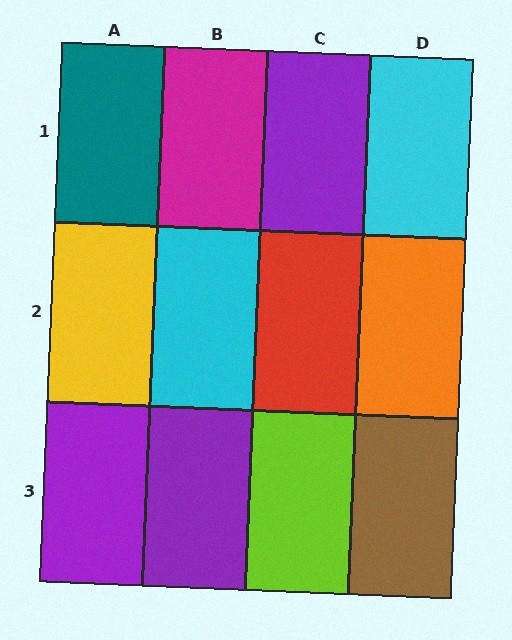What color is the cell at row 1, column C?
Purple.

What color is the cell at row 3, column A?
Purple.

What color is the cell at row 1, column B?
Magenta.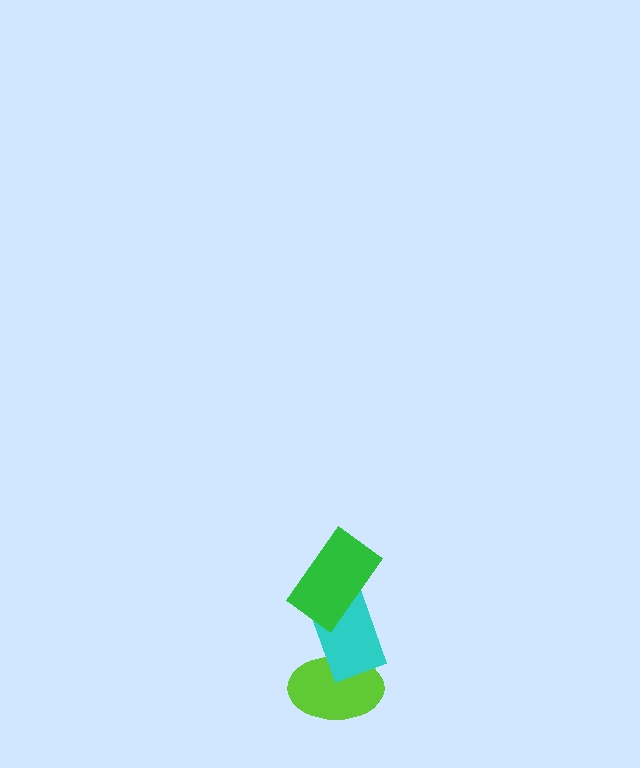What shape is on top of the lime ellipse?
The cyan rectangle is on top of the lime ellipse.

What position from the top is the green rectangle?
The green rectangle is 1st from the top.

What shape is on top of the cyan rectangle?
The green rectangle is on top of the cyan rectangle.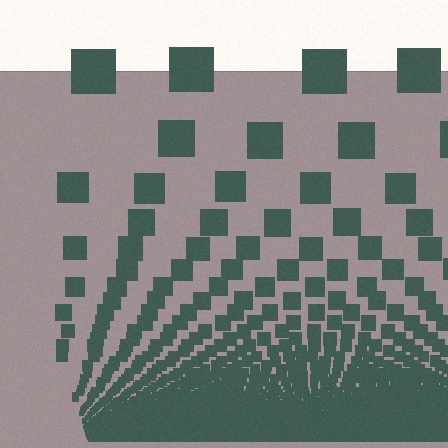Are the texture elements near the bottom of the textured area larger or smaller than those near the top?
Smaller. The gradient is inverted — elements near the bottom are smaller and denser.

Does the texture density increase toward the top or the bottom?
Density increases toward the bottom.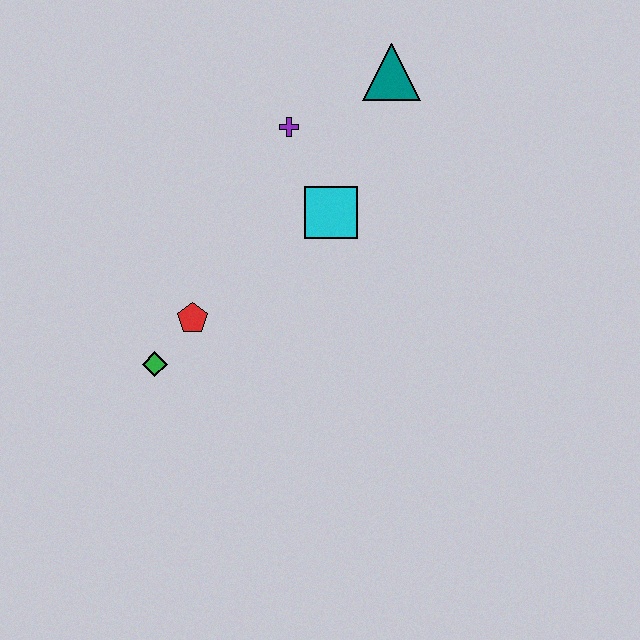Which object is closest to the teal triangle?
The purple cross is closest to the teal triangle.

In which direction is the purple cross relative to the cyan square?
The purple cross is above the cyan square.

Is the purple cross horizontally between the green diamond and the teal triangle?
Yes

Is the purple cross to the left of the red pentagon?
No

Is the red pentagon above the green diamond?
Yes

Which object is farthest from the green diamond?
The teal triangle is farthest from the green diamond.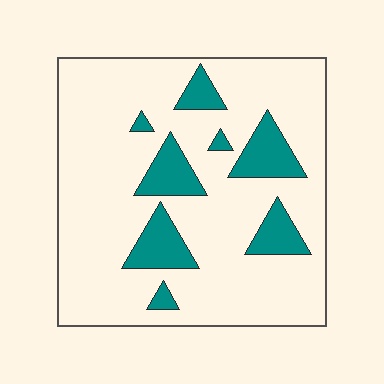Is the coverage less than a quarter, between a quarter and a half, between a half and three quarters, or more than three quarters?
Less than a quarter.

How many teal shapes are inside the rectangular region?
8.